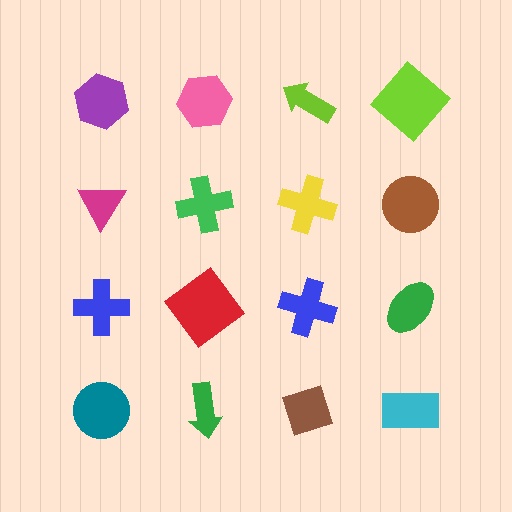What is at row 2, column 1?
A magenta triangle.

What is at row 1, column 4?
A lime diamond.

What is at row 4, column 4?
A cyan rectangle.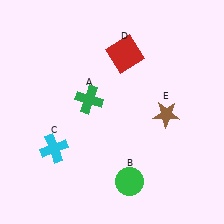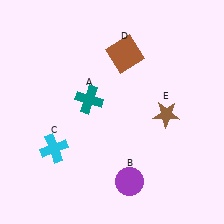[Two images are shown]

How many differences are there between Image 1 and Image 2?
There are 3 differences between the two images.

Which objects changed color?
A changed from green to teal. B changed from green to purple. D changed from red to brown.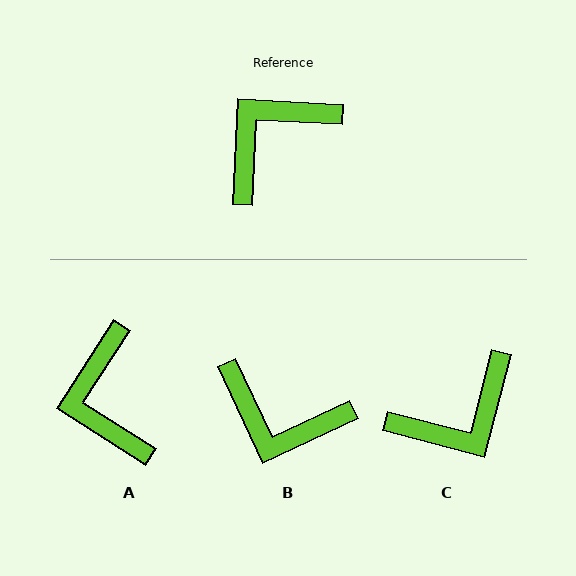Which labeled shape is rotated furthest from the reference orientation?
C, about 169 degrees away.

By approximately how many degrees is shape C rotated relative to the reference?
Approximately 169 degrees counter-clockwise.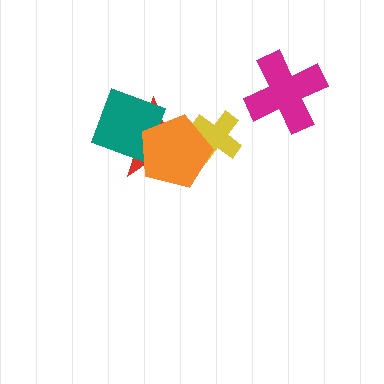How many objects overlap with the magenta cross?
0 objects overlap with the magenta cross.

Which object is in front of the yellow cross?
The orange pentagon is in front of the yellow cross.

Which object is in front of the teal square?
The orange pentagon is in front of the teal square.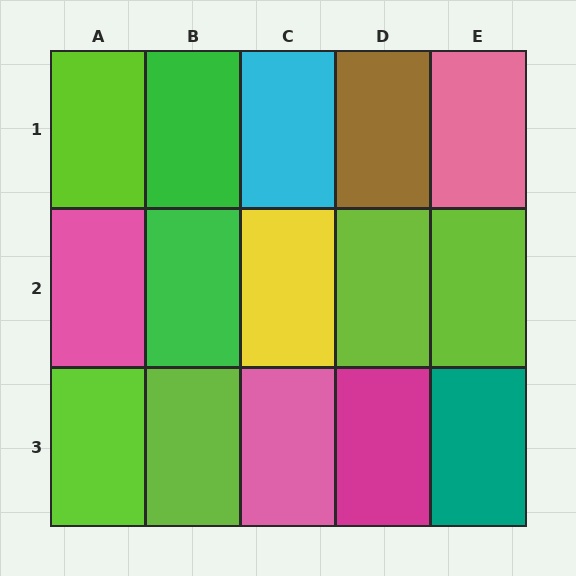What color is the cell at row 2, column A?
Pink.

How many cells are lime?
5 cells are lime.